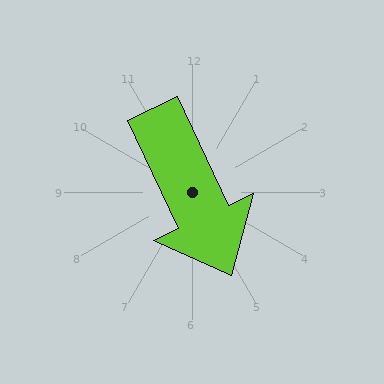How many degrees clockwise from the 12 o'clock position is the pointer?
Approximately 155 degrees.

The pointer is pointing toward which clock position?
Roughly 5 o'clock.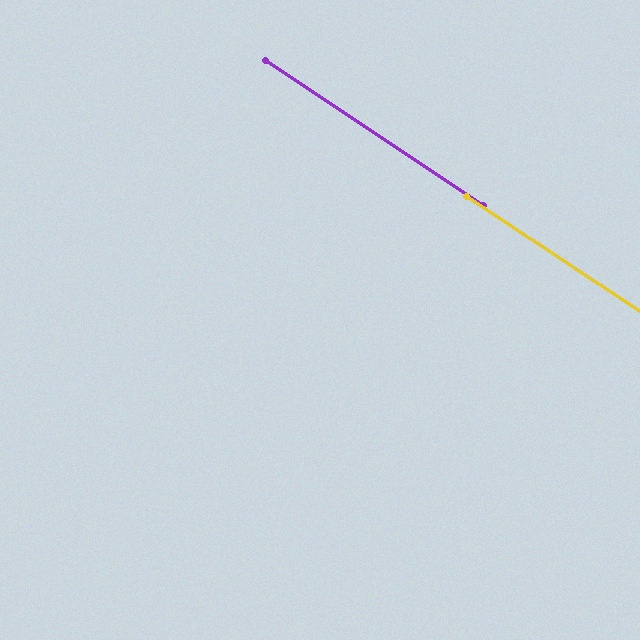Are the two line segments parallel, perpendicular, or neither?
Parallel — their directions differ by only 0.3°.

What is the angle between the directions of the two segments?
Approximately 0 degrees.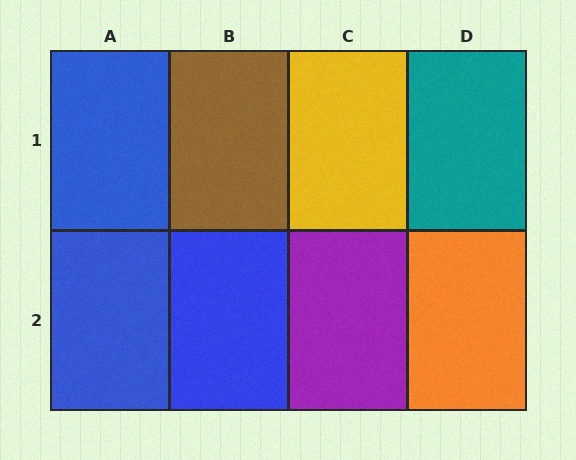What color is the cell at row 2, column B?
Blue.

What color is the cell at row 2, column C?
Purple.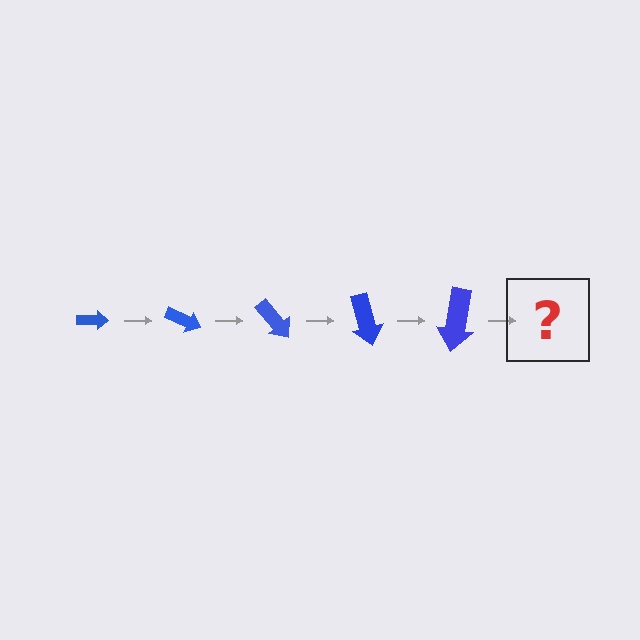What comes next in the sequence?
The next element should be an arrow, larger than the previous one and rotated 125 degrees from the start.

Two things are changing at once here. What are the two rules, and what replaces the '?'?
The two rules are that the arrow grows larger each step and it rotates 25 degrees each step. The '?' should be an arrow, larger than the previous one and rotated 125 degrees from the start.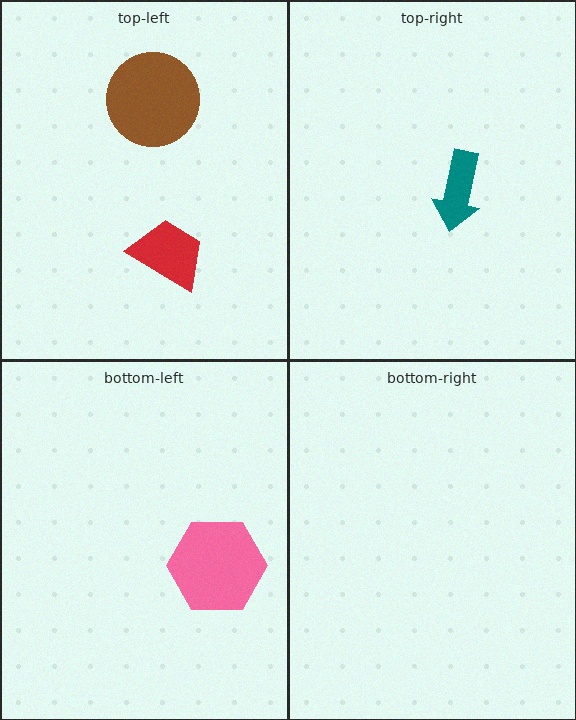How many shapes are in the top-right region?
1.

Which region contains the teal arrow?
The top-right region.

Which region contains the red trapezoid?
The top-left region.